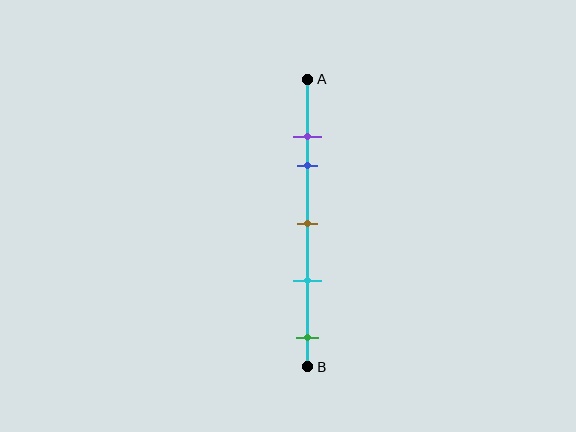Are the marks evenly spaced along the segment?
No, the marks are not evenly spaced.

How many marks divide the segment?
There are 5 marks dividing the segment.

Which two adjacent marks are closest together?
The purple and blue marks are the closest adjacent pair.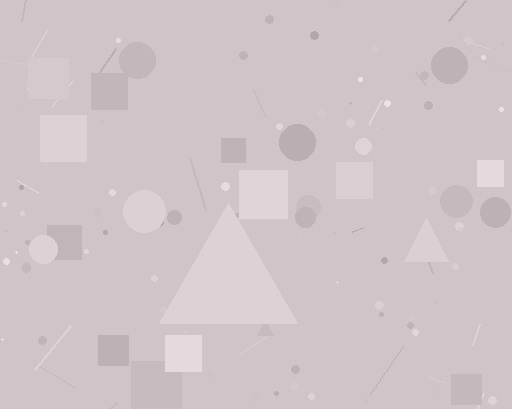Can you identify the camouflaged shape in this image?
The camouflaged shape is a triangle.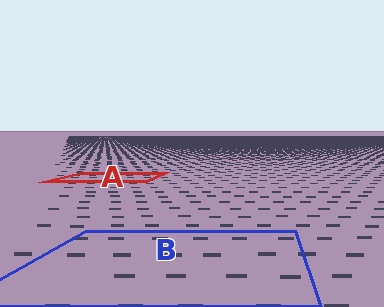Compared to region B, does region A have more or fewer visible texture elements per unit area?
Region A has more texture elements per unit area — they are packed more densely because it is farther away.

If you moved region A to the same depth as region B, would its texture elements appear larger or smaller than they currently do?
They would appear larger. At a closer depth, the same texture elements are projected at a bigger on-screen size.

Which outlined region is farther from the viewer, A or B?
Region A is farther from the viewer — the texture elements inside it appear smaller and more densely packed.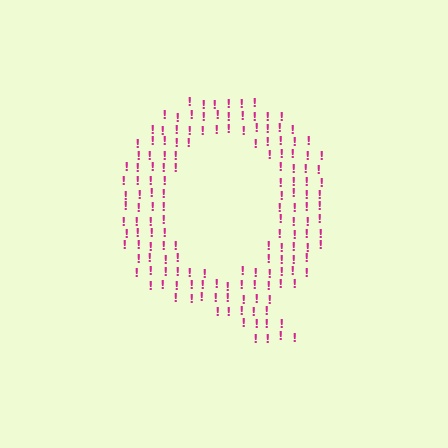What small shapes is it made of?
It is made of small exclamation marks.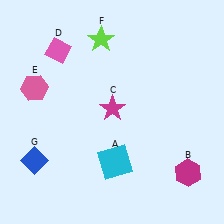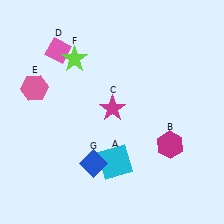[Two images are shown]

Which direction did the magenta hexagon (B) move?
The magenta hexagon (B) moved up.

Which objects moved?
The objects that moved are: the magenta hexagon (B), the lime star (F), the blue diamond (G).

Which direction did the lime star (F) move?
The lime star (F) moved left.